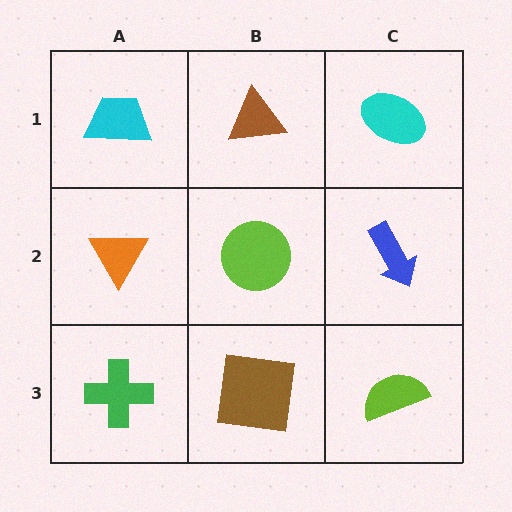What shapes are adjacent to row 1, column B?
A lime circle (row 2, column B), a cyan trapezoid (row 1, column A), a cyan ellipse (row 1, column C).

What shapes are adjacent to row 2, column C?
A cyan ellipse (row 1, column C), a lime semicircle (row 3, column C), a lime circle (row 2, column B).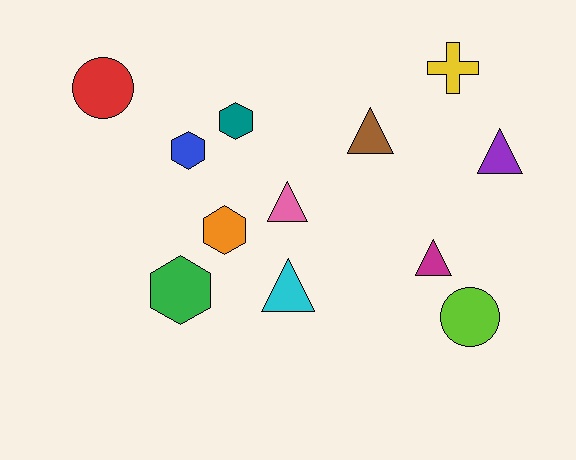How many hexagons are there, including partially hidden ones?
There are 4 hexagons.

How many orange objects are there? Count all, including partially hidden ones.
There is 1 orange object.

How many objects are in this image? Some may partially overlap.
There are 12 objects.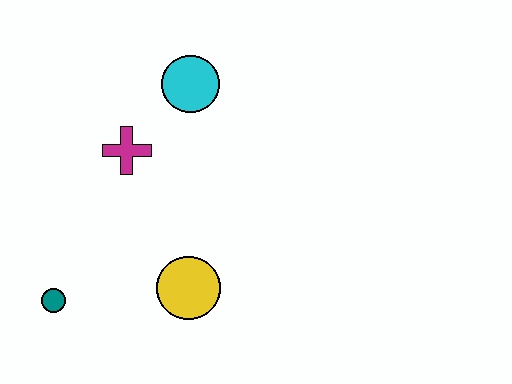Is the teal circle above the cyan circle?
No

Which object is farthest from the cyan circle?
The teal circle is farthest from the cyan circle.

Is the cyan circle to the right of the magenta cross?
Yes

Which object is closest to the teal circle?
The yellow circle is closest to the teal circle.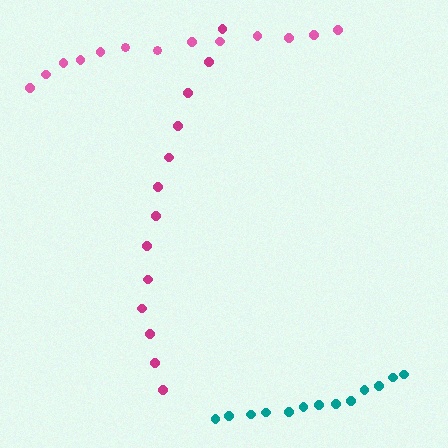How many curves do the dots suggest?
There are 3 distinct paths.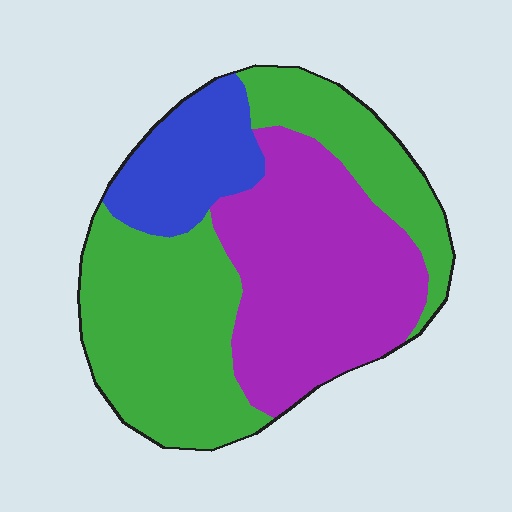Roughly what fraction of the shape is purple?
Purple covers about 40% of the shape.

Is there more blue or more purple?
Purple.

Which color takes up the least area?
Blue, at roughly 15%.